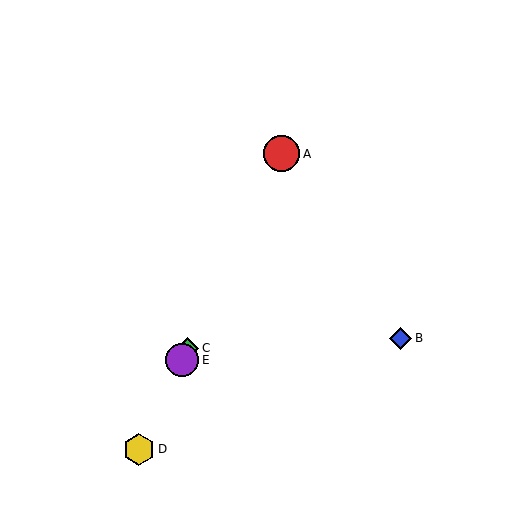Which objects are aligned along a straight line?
Objects A, C, D, E are aligned along a straight line.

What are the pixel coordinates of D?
Object D is at (139, 449).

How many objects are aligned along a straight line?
4 objects (A, C, D, E) are aligned along a straight line.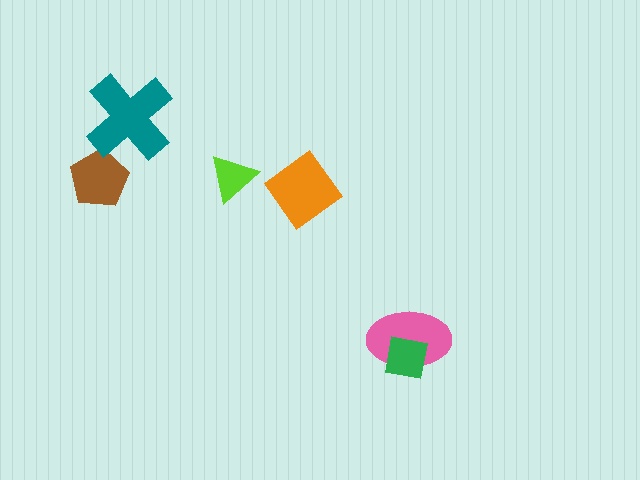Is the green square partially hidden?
No, no other shape covers it.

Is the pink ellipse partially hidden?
Yes, it is partially covered by another shape.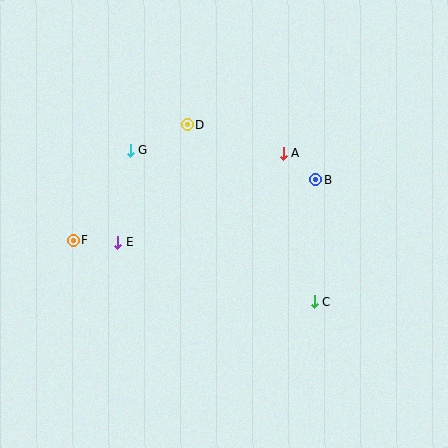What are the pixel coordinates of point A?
Point A is at (283, 153).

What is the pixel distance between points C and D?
The distance between C and D is 218 pixels.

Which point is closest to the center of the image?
Point A at (283, 153) is closest to the center.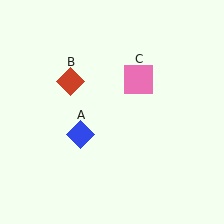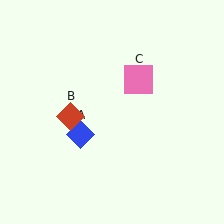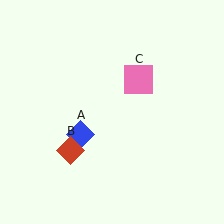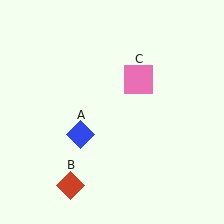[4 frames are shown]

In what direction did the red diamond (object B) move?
The red diamond (object B) moved down.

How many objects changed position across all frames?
1 object changed position: red diamond (object B).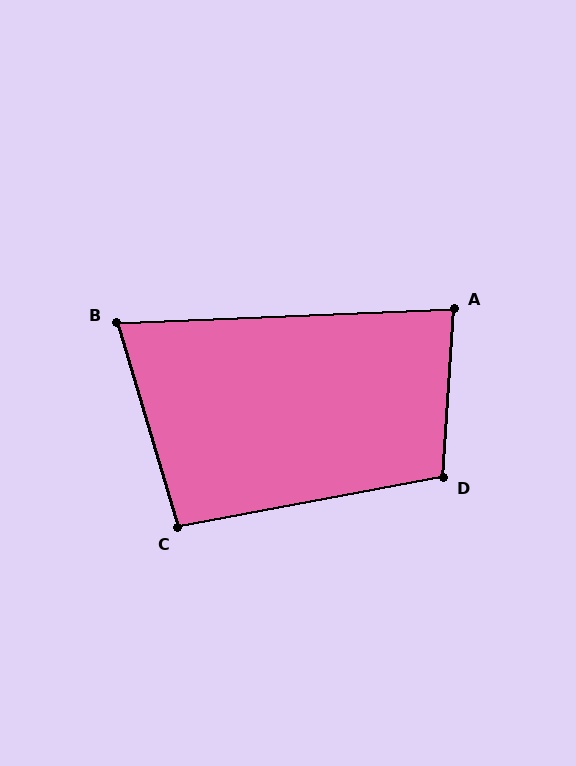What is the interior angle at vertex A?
Approximately 84 degrees (acute).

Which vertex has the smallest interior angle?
B, at approximately 76 degrees.